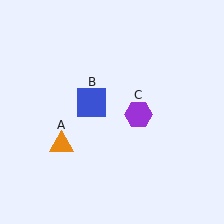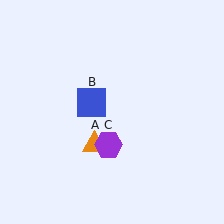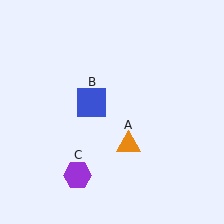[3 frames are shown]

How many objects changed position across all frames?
2 objects changed position: orange triangle (object A), purple hexagon (object C).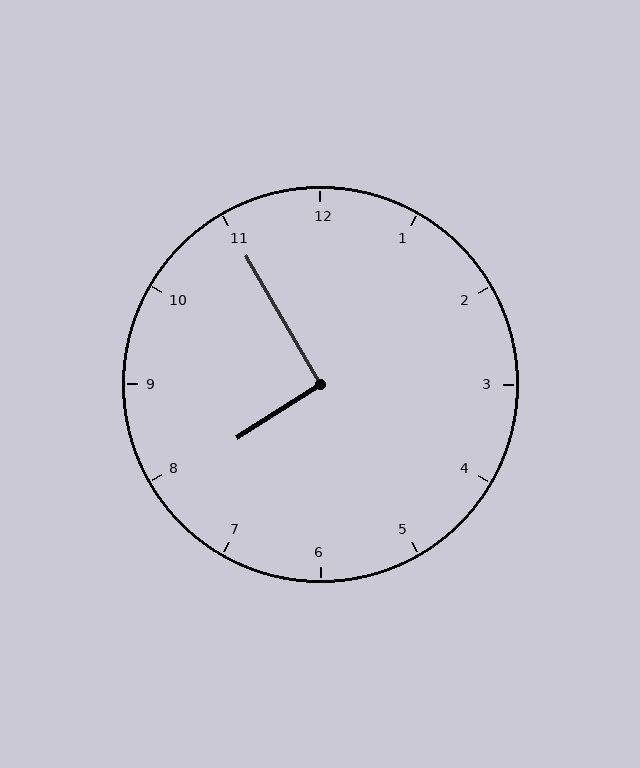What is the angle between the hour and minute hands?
Approximately 92 degrees.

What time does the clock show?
7:55.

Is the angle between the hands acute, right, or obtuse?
It is right.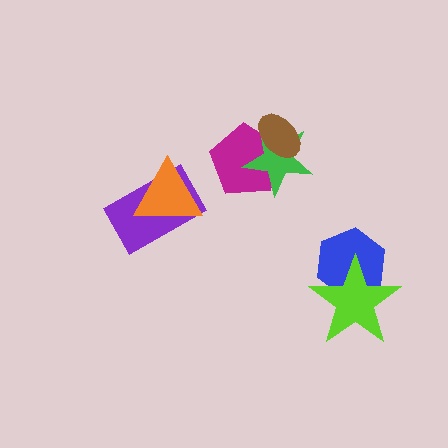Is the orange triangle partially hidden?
No, no other shape covers it.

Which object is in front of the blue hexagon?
The lime star is in front of the blue hexagon.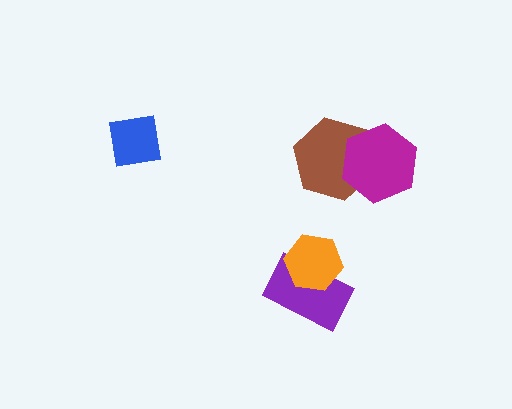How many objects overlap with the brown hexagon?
1 object overlaps with the brown hexagon.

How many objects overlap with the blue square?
0 objects overlap with the blue square.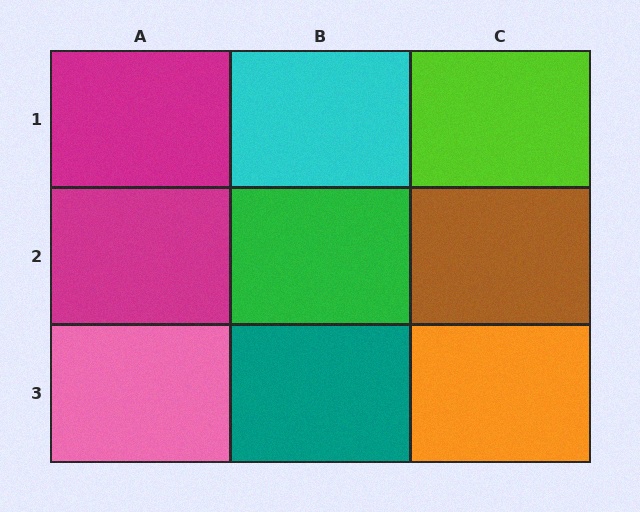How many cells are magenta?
2 cells are magenta.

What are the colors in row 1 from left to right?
Magenta, cyan, lime.